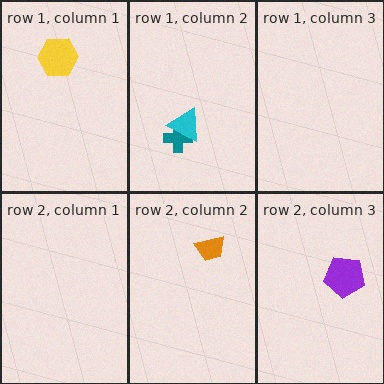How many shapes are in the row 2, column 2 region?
1.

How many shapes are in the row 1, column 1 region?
1.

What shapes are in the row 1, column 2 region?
The teal cross, the cyan triangle.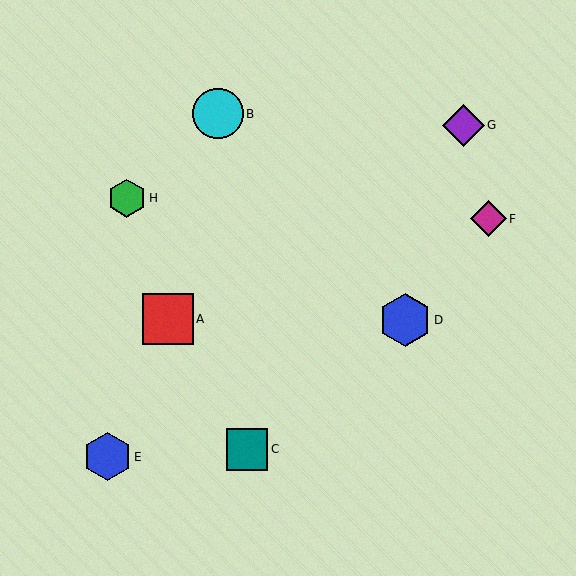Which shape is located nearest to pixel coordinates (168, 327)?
The red square (labeled A) at (168, 319) is nearest to that location.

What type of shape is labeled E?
Shape E is a blue hexagon.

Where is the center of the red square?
The center of the red square is at (168, 319).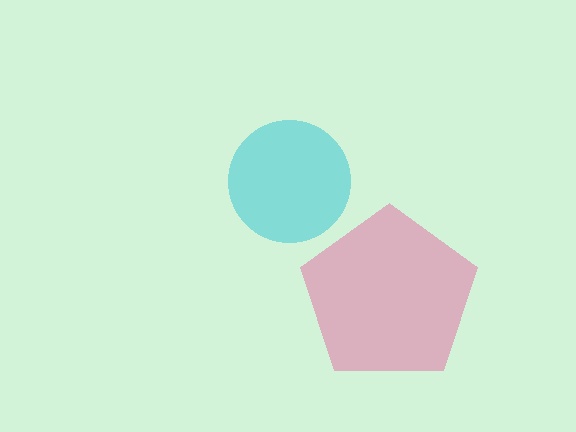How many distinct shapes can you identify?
There are 2 distinct shapes: a cyan circle, a pink pentagon.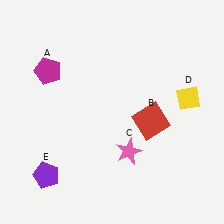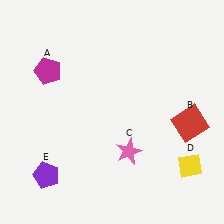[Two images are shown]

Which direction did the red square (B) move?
The red square (B) moved right.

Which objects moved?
The objects that moved are: the red square (B), the yellow diamond (D).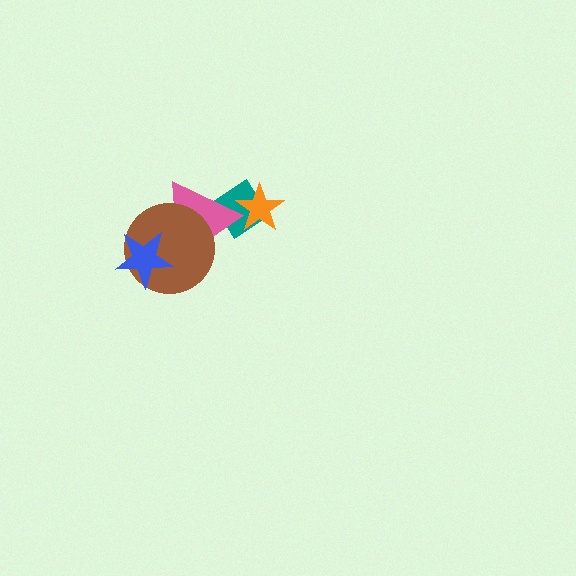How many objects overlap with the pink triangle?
4 objects overlap with the pink triangle.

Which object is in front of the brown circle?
The blue star is in front of the brown circle.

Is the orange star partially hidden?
Yes, it is partially covered by another shape.